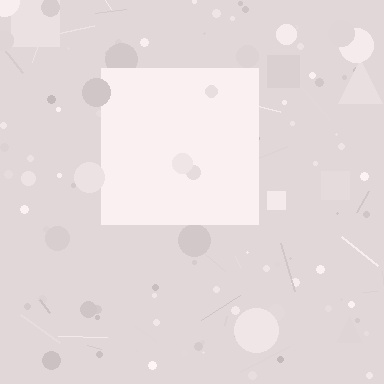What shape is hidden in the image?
A square is hidden in the image.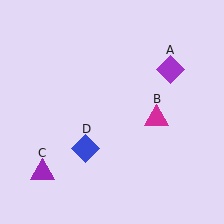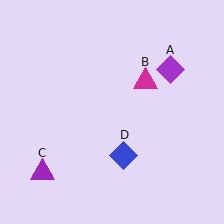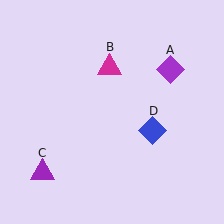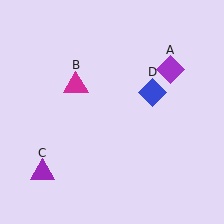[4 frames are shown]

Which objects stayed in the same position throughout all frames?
Purple diamond (object A) and purple triangle (object C) remained stationary.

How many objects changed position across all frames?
2 objects changed position: magenta triangle (object B), blue diamond (object D).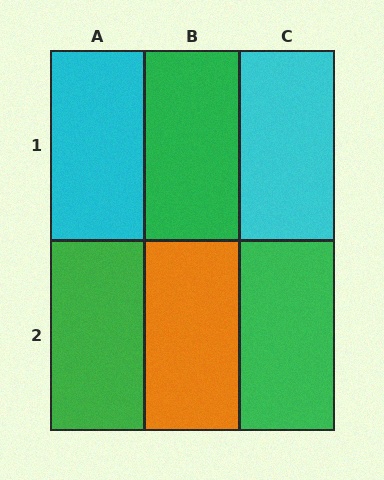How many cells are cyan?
2 cells are cyan.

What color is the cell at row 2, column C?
Green.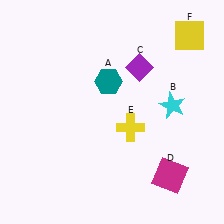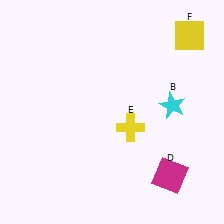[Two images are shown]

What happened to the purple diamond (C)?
The purple diamond (C) was removed in Image 2. It was in the top-right area of Image 1.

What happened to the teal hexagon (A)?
The teal hexagon (A) was removed in Image 2. It was in the top-left area of Image 1.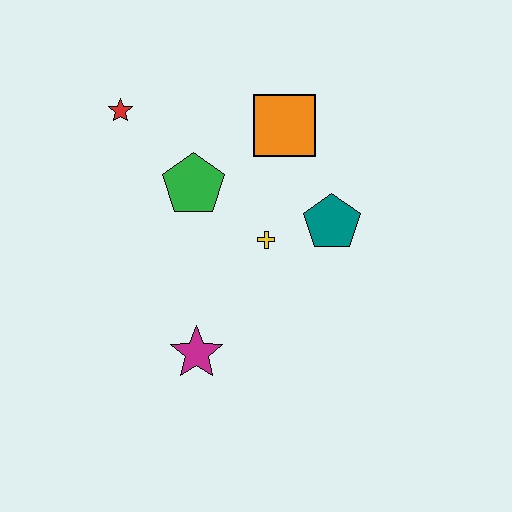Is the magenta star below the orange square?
Yes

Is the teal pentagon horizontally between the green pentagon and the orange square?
No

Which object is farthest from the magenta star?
The red star is farthest from the magenta star.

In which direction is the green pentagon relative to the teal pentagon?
The green pentagon is to the left of the teal pentagon.